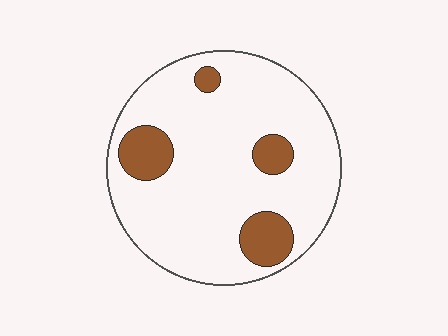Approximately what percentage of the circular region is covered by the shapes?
Approximately 15%.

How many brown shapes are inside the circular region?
4.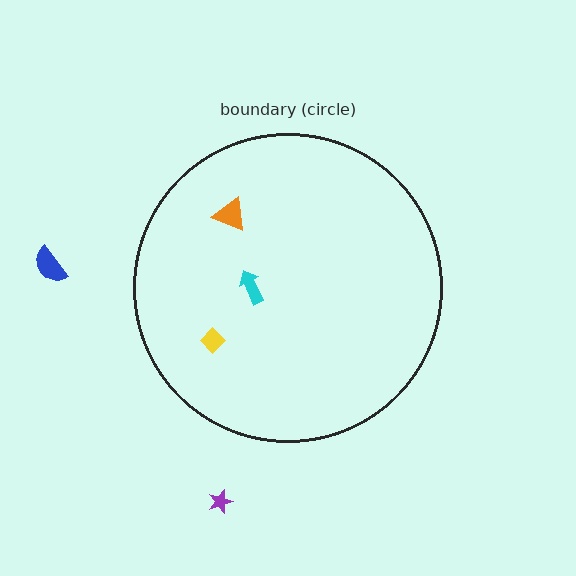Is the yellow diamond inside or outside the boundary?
Inside.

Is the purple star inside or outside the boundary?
Outside.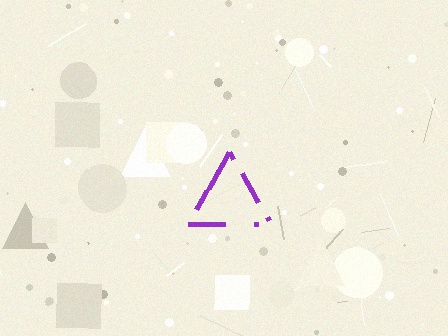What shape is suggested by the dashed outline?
The dashed outline suggests a triangle.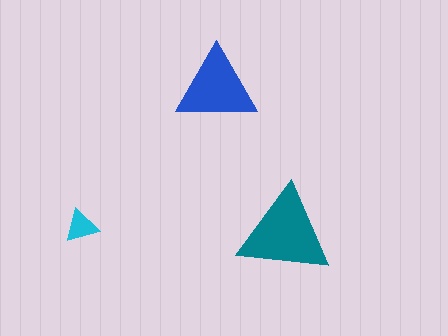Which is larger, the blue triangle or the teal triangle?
The teal one.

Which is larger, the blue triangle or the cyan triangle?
The blue one.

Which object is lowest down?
The teal triangle is bottommost.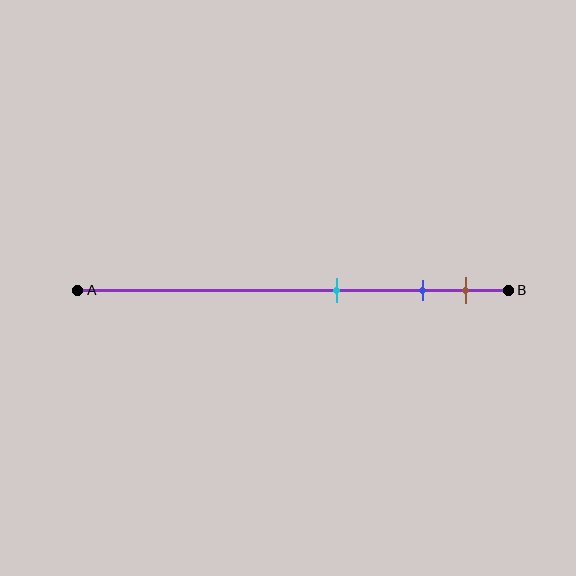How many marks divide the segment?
There are 3 marks dividing the segment.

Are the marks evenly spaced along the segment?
No, the marks are not evenly spaced.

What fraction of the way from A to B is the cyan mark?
The cyan mark is approximately 60% (0.6) of the way from A to B.